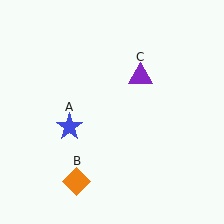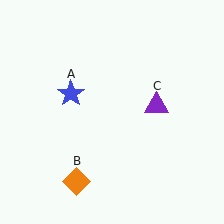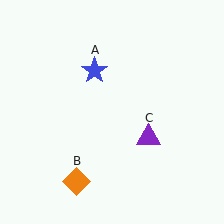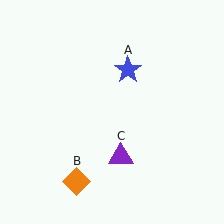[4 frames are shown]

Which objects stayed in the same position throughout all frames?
Orange diamond (object B) remained stationary.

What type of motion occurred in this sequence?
The blue star (object A), purple triangle (object C) rotated clockwise around the center of the scene.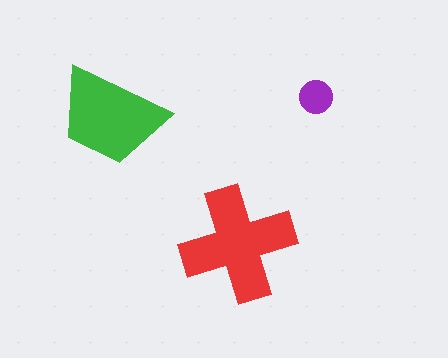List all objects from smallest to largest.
The purple circle, the green trapezoid, the red cross.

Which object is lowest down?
The red cross is bottommost.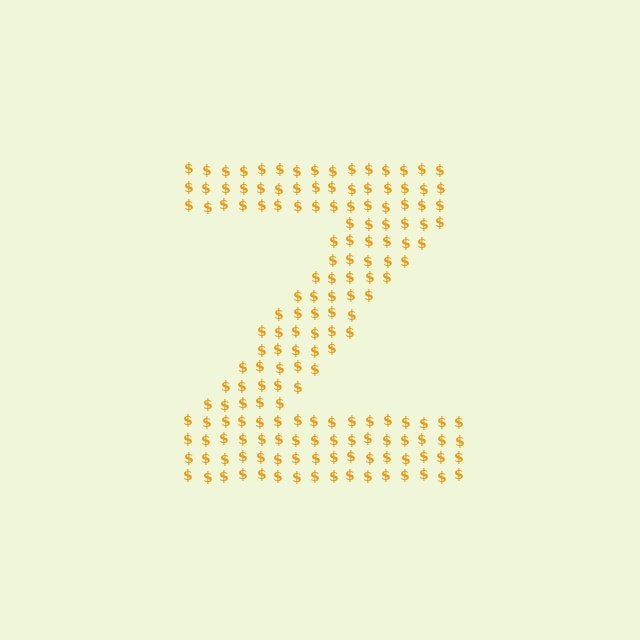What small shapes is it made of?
It is made of small dollar signs.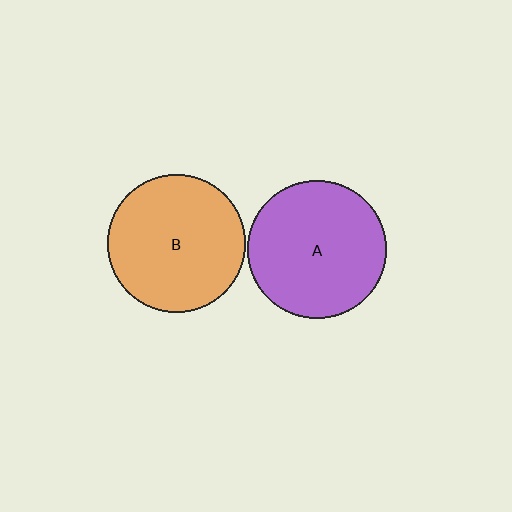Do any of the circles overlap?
No, none of the circles overlap.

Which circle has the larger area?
Circle A (purple).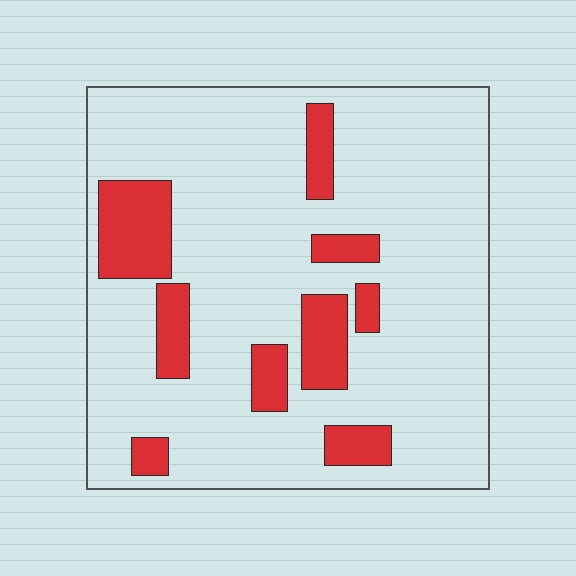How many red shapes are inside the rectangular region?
9.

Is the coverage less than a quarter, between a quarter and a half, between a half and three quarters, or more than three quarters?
Less than a quarter.